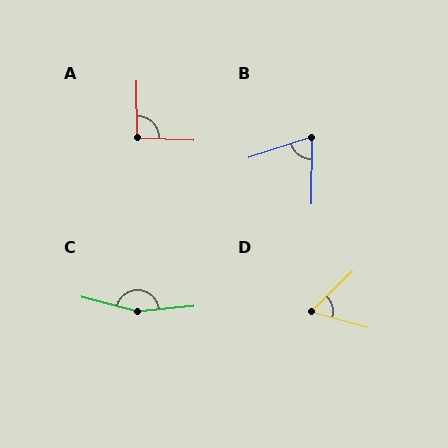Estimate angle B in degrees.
Approximately 72 degrees.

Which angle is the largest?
C, at approximately 160 degrees.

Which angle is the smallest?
D, at approximately 60 degrees.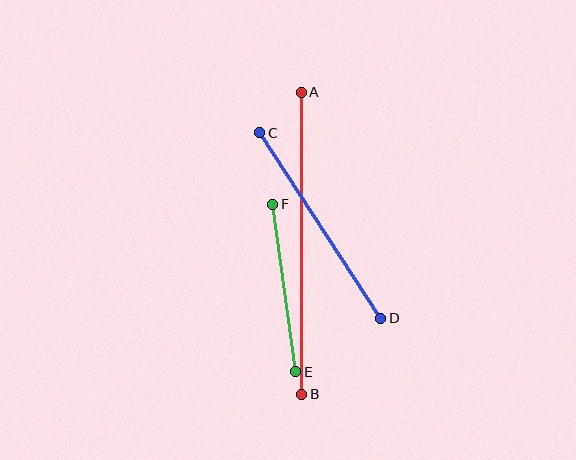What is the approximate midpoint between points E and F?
The midpoint is at approximately (284, 288) pixels.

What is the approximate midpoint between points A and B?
The midpoint is at approximately (302, 243) pixels.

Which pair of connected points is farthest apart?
Points A and B are farthest apart.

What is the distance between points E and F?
The distance is approximately 169 pixels.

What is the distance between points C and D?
The distance is approximately 221 pixels.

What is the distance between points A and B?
The distance is approximately 302 pixels.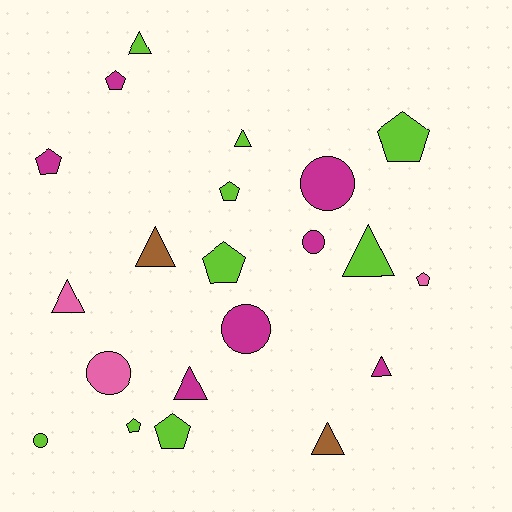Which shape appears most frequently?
Pentagon, with 8 objects.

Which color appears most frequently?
Lime, with 9 objects.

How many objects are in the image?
There are 21 objects.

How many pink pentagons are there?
There is 1 pink pentagon.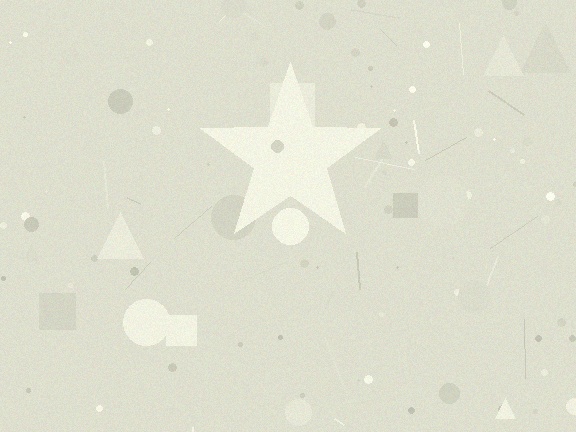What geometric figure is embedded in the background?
A star is embedded in the background.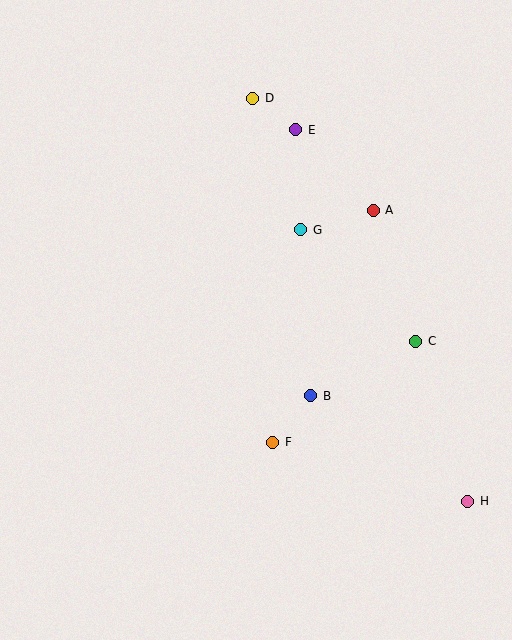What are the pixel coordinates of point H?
Point H is at (468, 501).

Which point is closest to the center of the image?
Point B at (311, 396) is closest to the center.